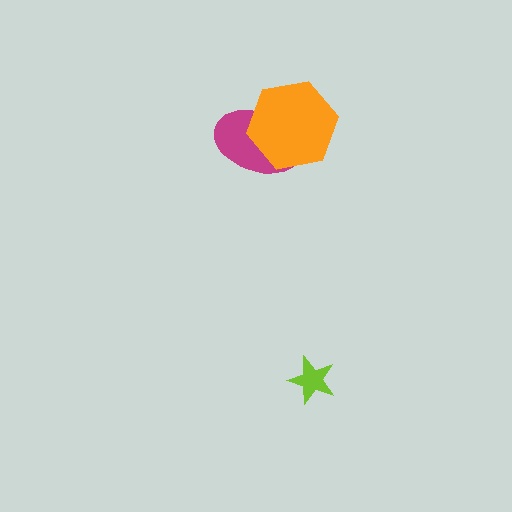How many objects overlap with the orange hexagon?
1 object overlaps with the orange hexagon.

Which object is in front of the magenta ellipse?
The orange hexagon is in front of the magenta ellipse.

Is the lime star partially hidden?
No, no other shape covers it.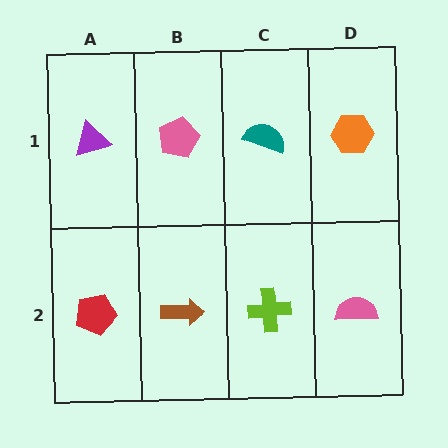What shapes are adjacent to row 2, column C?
A teal semicircle (row 1, column C), a brown arrow (row 2, column B), a pink semicircle (row 2, column D).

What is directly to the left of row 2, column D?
A lime cross.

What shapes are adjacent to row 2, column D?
An orange hexagon (row 1, column D), a lime cross (row 2, column C).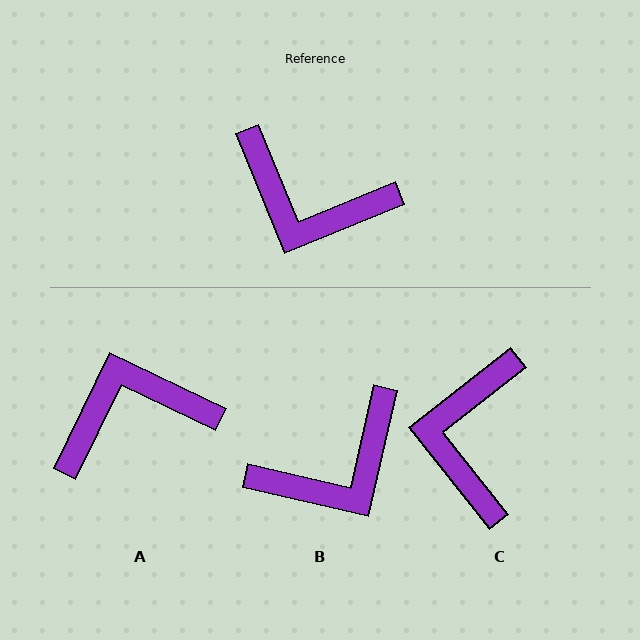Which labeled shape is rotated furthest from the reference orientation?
A, about 138 degrees away.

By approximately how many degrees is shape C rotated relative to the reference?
Approximately 74 degrees clockwise.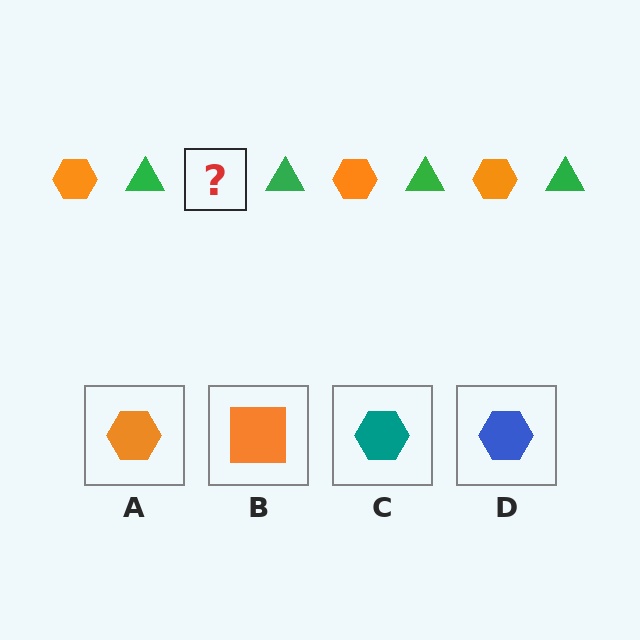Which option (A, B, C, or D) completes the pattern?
A.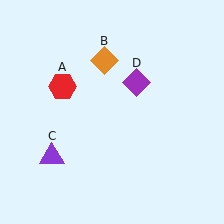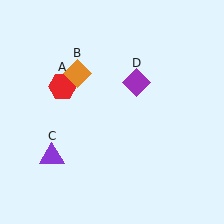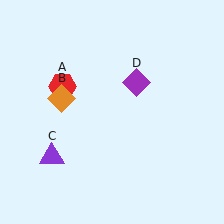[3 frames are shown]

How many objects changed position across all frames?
1 object changed position: orange diamond (object B).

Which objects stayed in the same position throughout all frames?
Red hexagon (object A) and purple triangle (object C) and purple diamond (object D) remained stationary.